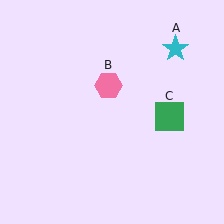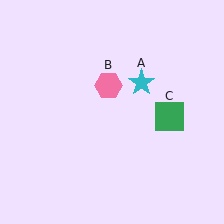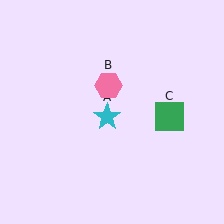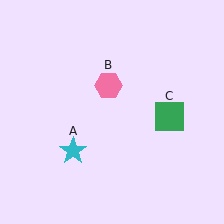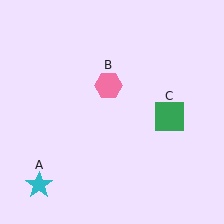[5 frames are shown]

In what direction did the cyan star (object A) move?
The cyan star (object A) moved down and to the left.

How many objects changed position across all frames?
1 object changed position: cyan star (object A).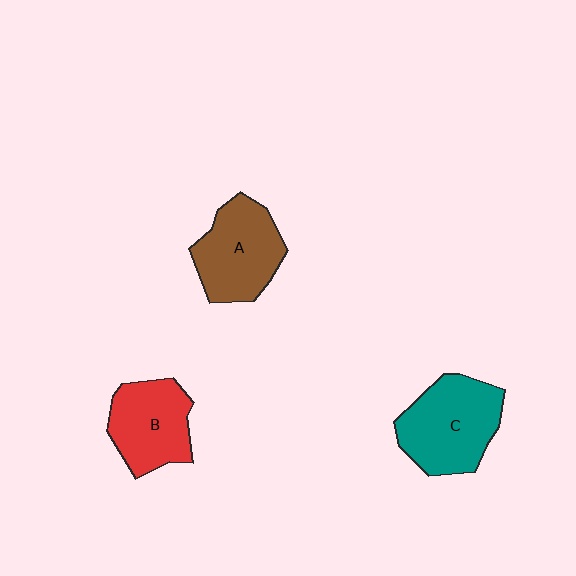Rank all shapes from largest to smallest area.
From largest to smallest: C (teal), A (brown), B (red).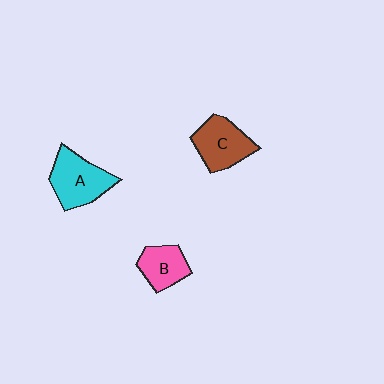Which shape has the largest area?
Shape A (cyan).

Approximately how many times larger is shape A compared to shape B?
Approximately 1.5 times.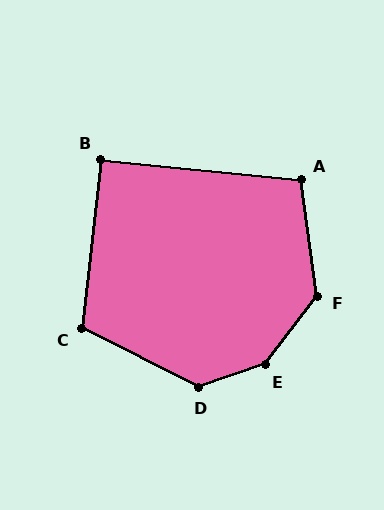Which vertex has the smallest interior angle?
B, at approximately 90 degrees.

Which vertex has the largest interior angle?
E, at approximately 146 degrees.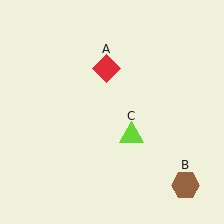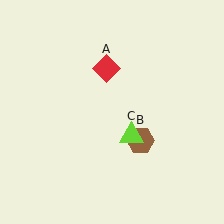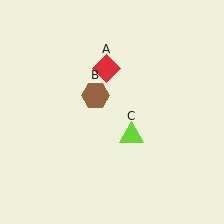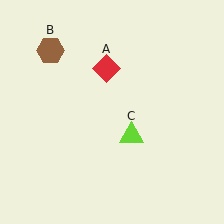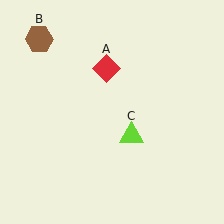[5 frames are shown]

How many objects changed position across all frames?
1 object changed position: brown hexagon (object B).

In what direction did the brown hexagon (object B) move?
The brown hexagon (object B) moved up and to the left.